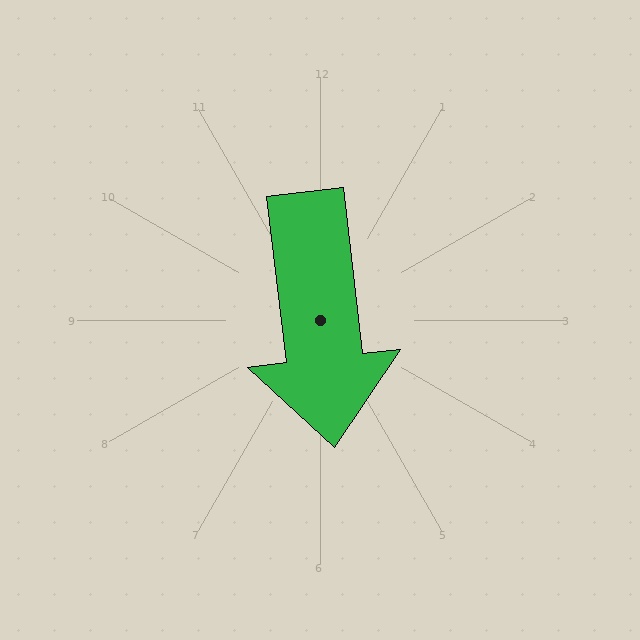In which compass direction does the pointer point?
South.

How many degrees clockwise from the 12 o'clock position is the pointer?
Approximately 173 degrees.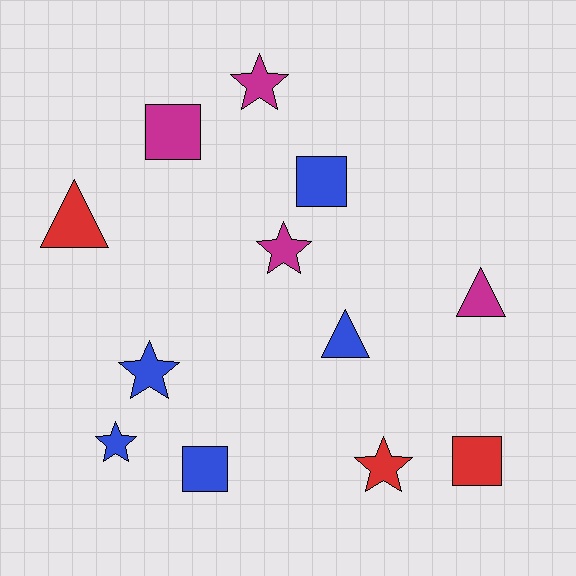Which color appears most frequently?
Blue, with 5 objects.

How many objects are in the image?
There are 12 objects.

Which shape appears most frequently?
Star, with 5 objects.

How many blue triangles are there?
There is 1 blue triangle.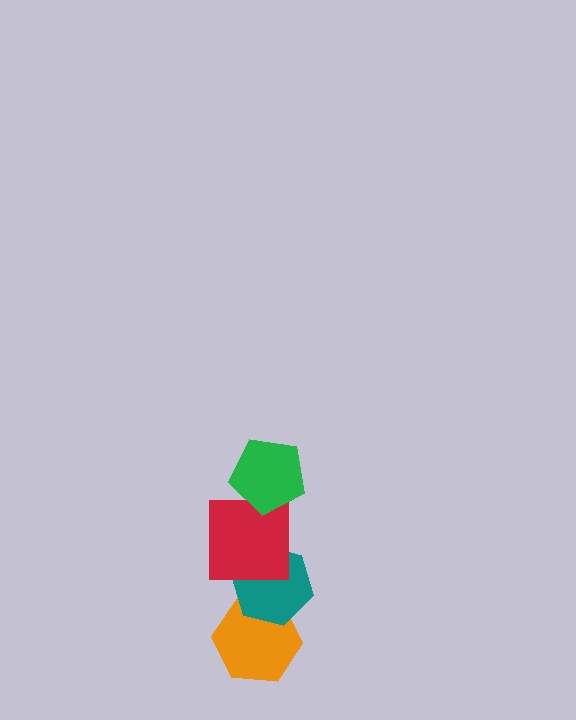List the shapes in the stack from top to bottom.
From top to bottom: the green pentagon, the red square, the teal hexagon, the orange hexagon.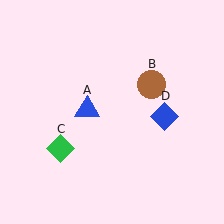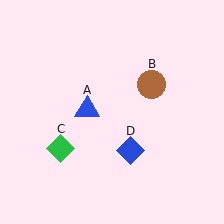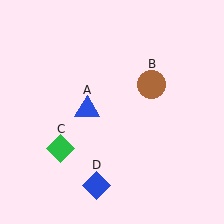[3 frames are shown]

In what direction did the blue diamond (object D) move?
The blue diamond (object D) moved down and to the left.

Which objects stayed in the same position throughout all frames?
Blue triangle (object A) and brown circle (object B) and green diamond (object C) remained stationary.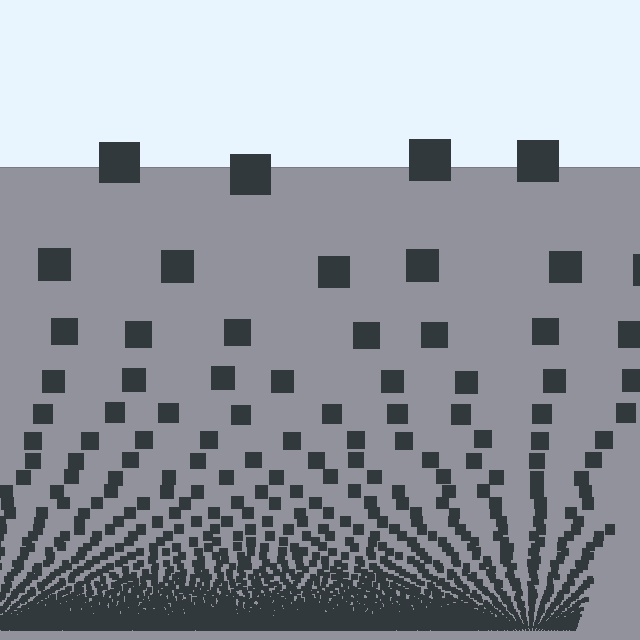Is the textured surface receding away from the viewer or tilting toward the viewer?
The surface appears to tilt toward the viewer. Texture elements get larger and sparser toward the top.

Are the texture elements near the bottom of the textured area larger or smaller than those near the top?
Smaller. The gradient is inverted — elements near the bottom are smaller and denser.